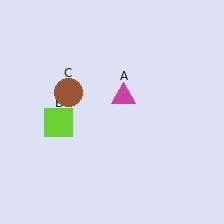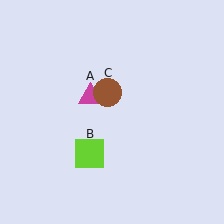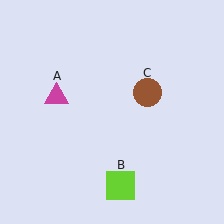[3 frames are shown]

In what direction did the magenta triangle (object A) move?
The magenta triangle (object A) moved left.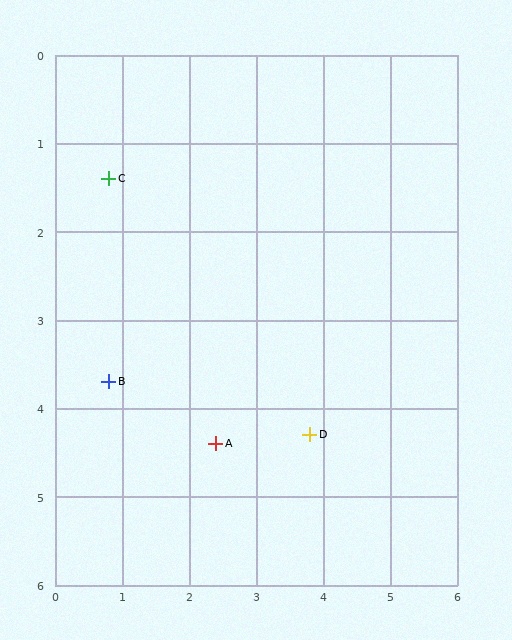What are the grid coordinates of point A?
Point A is at approximately (2.4, 4.4).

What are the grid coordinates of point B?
Point B is at approximately (0.8, 3.7).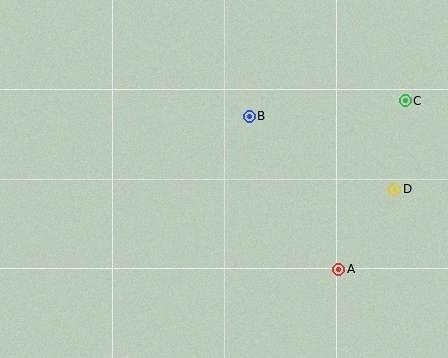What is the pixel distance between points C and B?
The distance between C and B is 157 pixels.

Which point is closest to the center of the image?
Point B at (249, 116) is closest to the center.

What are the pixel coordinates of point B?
Point B is at (249, 116).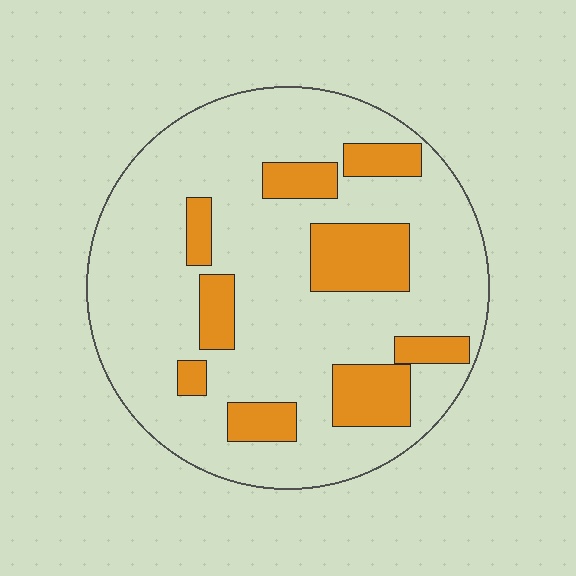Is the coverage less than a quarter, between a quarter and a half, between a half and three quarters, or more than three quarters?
Less than a quarter.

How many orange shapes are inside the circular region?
9.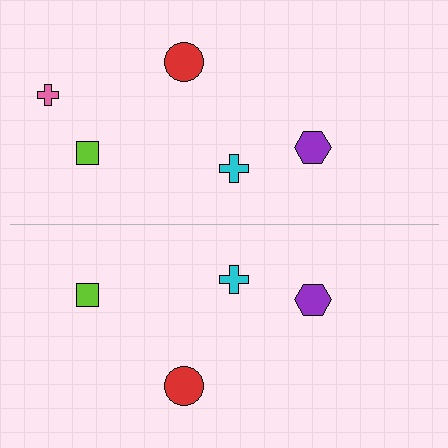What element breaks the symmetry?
A pink cross is missing from the bottom side.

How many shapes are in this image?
There are 9 shapes in this image.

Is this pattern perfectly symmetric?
No, the pattern is not perfectly symmetric. A pink cross is missing from the bottom side.